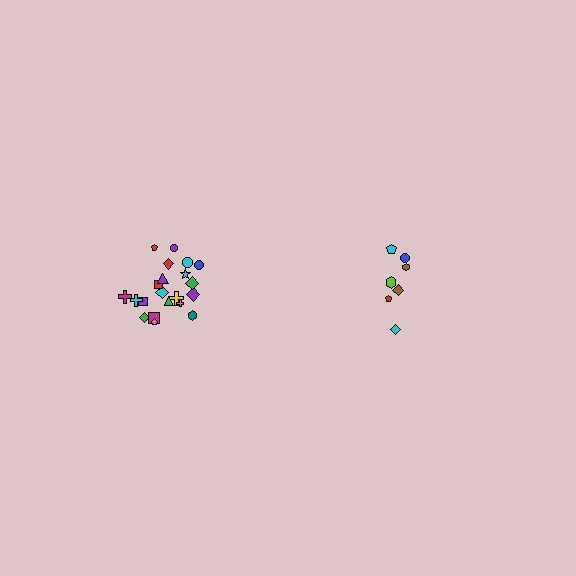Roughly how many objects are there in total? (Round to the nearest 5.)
Roughly 30 objects in total.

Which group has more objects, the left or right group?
The left group.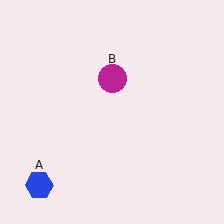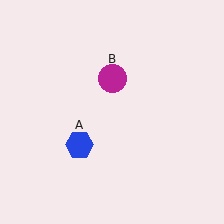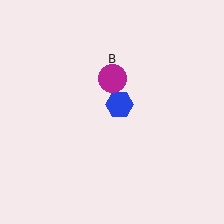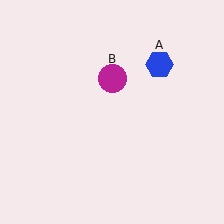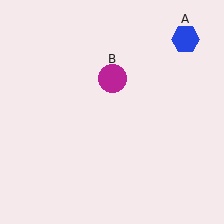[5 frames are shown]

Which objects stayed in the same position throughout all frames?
Magenta circle (object B) remained stationary.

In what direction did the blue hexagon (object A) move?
The blue hexagon (object A) moved up and to the right.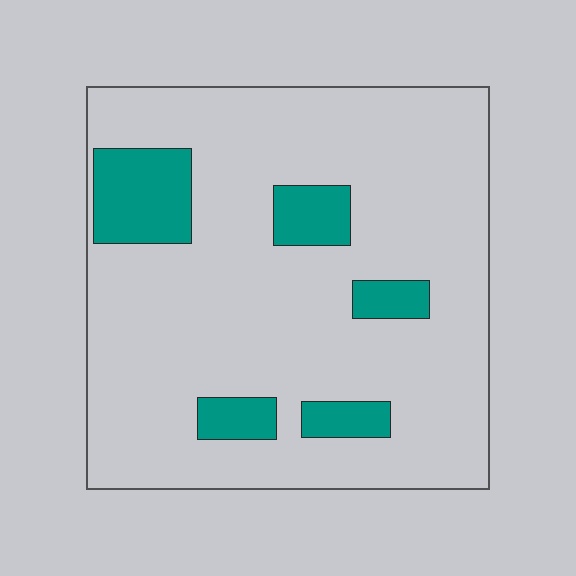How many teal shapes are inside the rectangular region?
5.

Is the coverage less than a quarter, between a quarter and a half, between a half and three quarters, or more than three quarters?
Less than a quarter.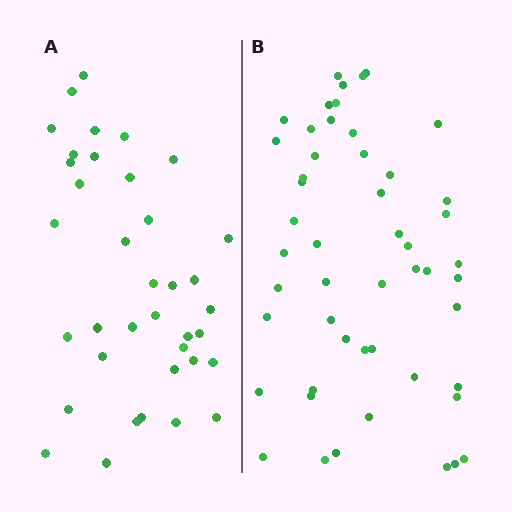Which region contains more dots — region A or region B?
Region B (the right region) has more dots.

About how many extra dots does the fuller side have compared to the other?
Region B has approximately 15 more dots than region A.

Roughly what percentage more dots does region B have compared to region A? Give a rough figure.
About 40% more.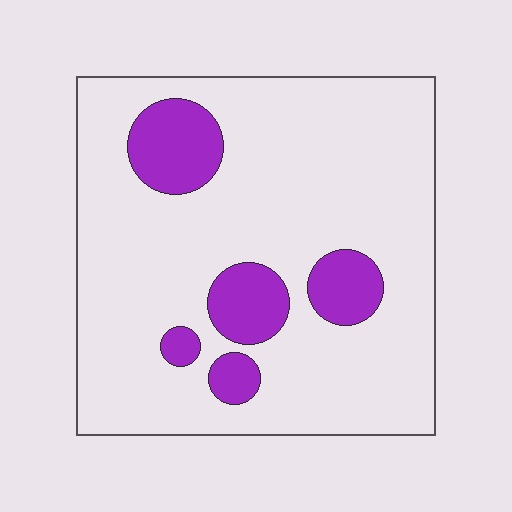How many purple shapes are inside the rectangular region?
5.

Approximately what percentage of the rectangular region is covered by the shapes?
Approximately 15%.